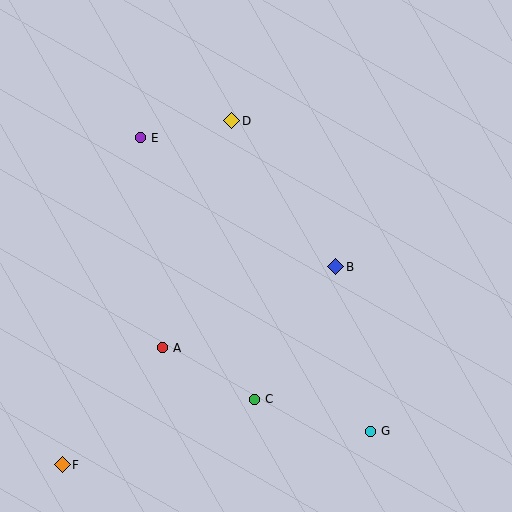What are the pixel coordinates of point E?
Point E is at (141, 138).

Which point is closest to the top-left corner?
Point E is closest to the top-left corner.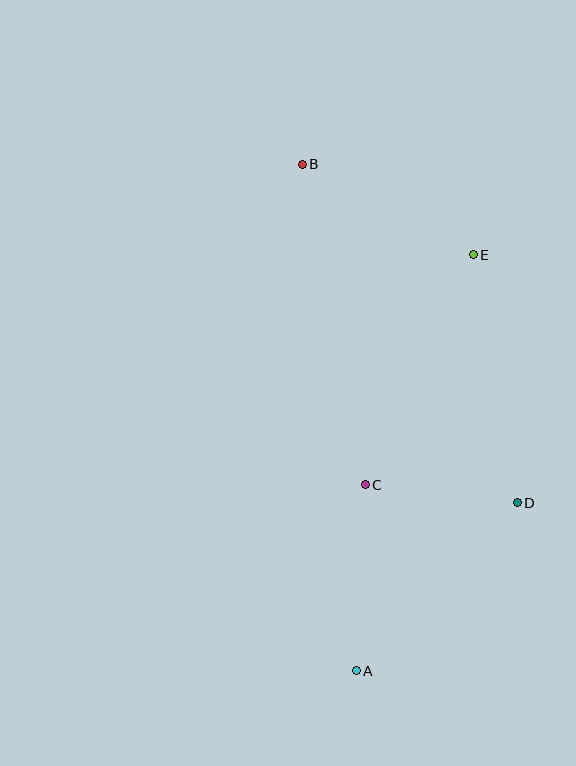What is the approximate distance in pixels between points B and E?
The distance between B and E is approximately 194 pixels.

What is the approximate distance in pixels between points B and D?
The distance between B and D is approximately 401 pixels.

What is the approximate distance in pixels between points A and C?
The distance between A and C is approximately 186 pixels.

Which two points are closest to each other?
Points C and D are closest to each other.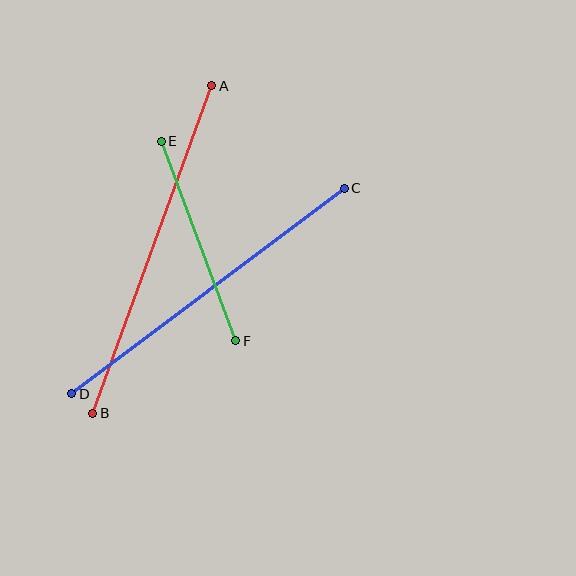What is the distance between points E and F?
The distance is approximately 213 pixels.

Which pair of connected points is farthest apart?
Points A and B are farthest apart.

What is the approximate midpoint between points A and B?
The midpoint is at approximately (152, 250) pixels.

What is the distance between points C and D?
The distance is approximately 342 pixels.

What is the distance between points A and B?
The distance is approximately 348 pixels.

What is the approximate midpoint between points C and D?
The midpoint is at approximately (208, 291) pixels.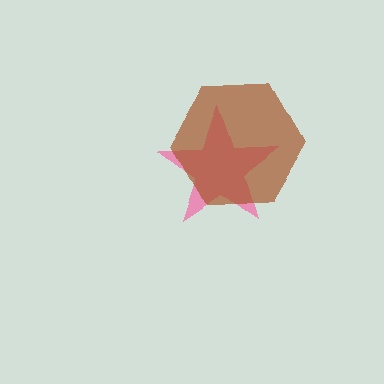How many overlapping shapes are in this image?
There are 2 overlapping shapes in the image.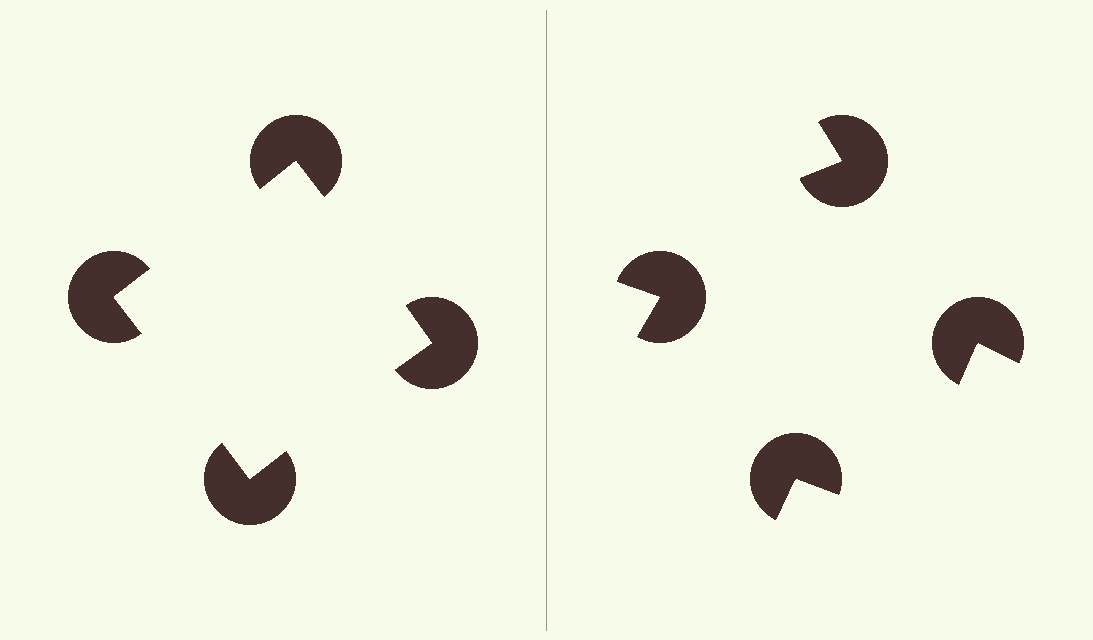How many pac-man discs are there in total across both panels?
8 — 4 on each side.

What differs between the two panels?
The pac-man discs are positioned identically on both sides; only the wedge orientations differ. On the left they align to a square; on the right they are misaligned.